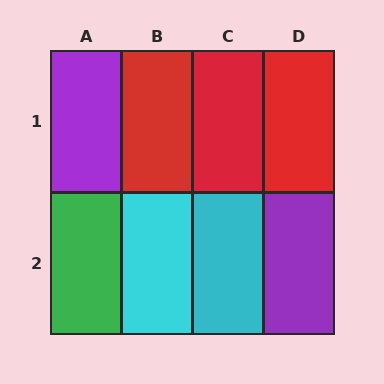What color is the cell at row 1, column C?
Red.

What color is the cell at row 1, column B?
Red.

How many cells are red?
3 cells are red.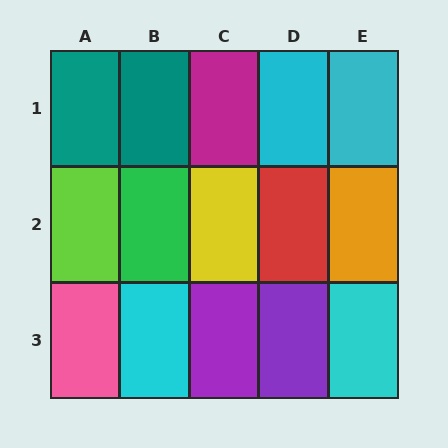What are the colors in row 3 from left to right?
Pink, cyan, purple, purple, cyan.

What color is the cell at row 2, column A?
Lime.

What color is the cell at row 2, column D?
Red.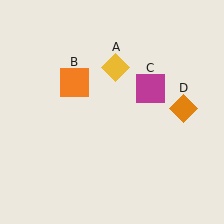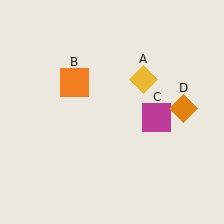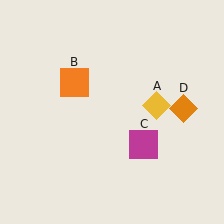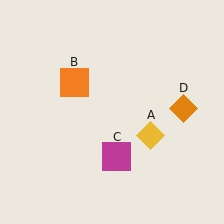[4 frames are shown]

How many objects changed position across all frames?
2 objects changed position: yellow diamond (object A), magenta square (object C).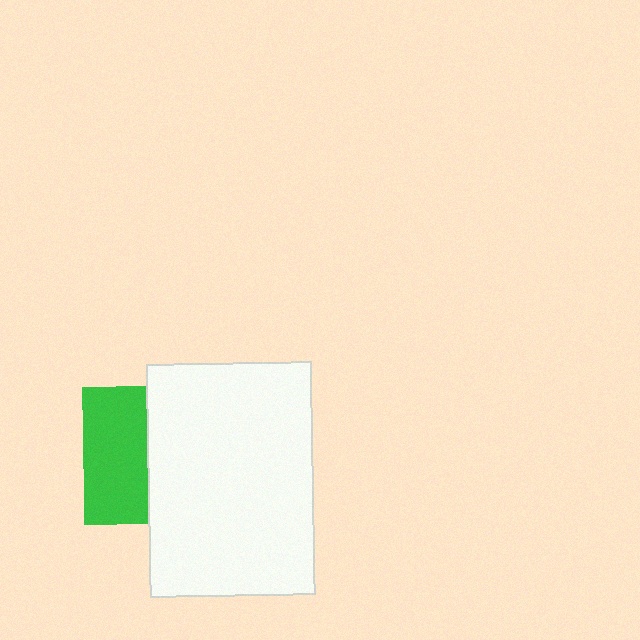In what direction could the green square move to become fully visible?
The green square could move left. That would shift it out from behind the white rectangle entirely.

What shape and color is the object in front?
The object in front is a white rectangle.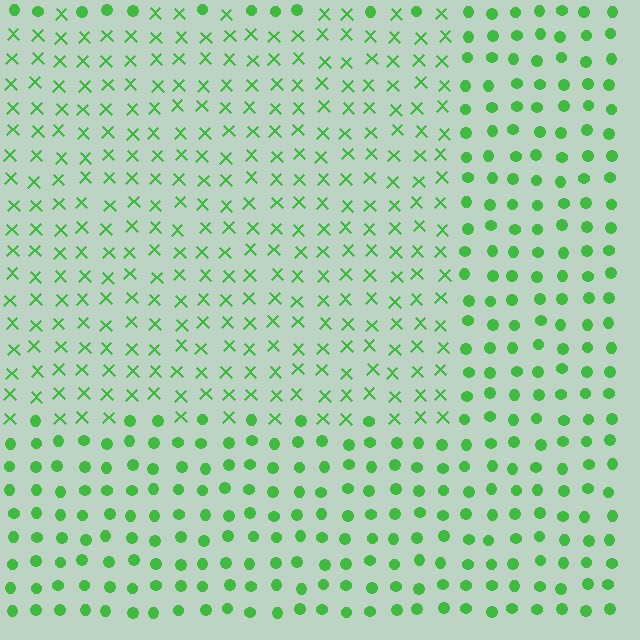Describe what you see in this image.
The image is filled with small green elements arranged in a uniform grid. A rectangle-shaped region contains X marks, while the surrounding area contains circles. The boundary is defined purely by the change in element shape.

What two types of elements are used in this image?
The image uses X marks inside the rectangle region and circles outside it.